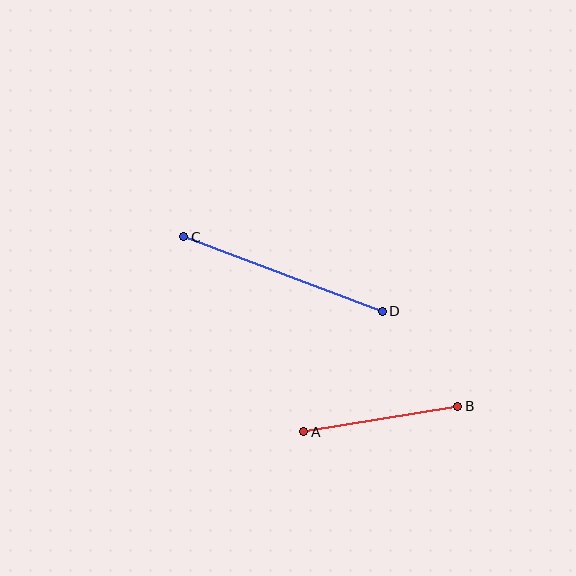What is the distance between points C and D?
The distance is approximately 212 pixels.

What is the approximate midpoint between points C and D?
The midpoint is at approximately (283, 274) pixels.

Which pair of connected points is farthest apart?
Points C and D are farthest apart.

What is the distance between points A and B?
The distance is approximately 156 pixels.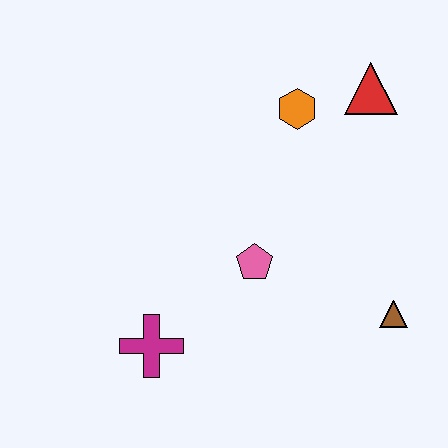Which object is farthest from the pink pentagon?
The red triangle is farthest from the pink pentagon.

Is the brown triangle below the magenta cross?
No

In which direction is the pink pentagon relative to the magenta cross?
The pink pentagon is to the right of the magenta cross.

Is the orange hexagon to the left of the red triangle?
Yes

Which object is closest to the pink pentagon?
The magenta cross is closest to the pink pentagon.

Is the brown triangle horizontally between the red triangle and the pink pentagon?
No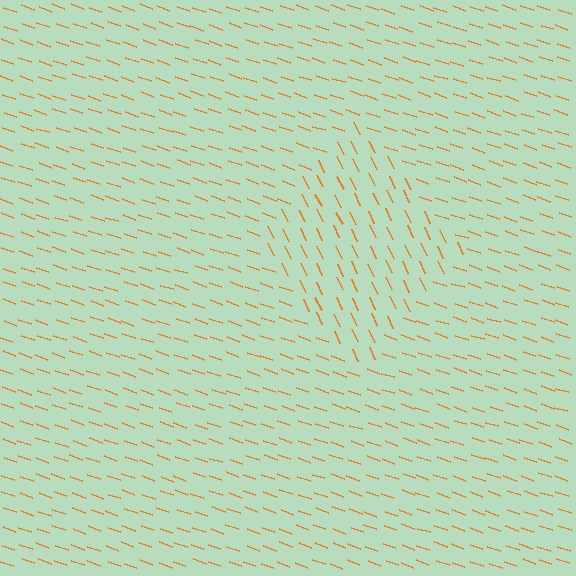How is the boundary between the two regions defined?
The boundary is defined purely by a change in line orientation (approximately 45 degrees difference). All lines are the same color and thickness.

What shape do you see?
I see a diamond.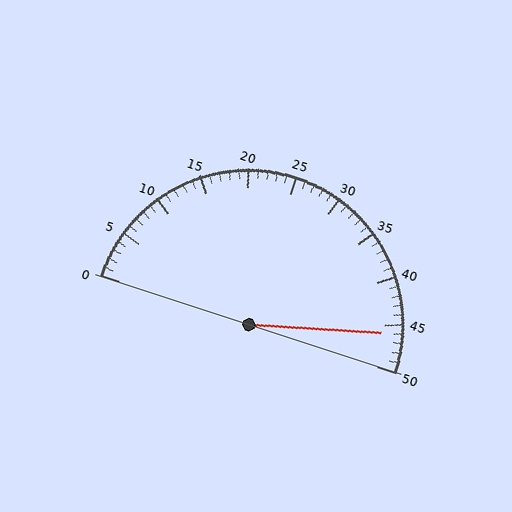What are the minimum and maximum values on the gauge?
The gauge ranges from 0 to 50.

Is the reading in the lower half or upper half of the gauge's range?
The reading is in the upper half of the range (0 to 50).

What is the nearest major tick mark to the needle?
The nearest major tick mark is 45.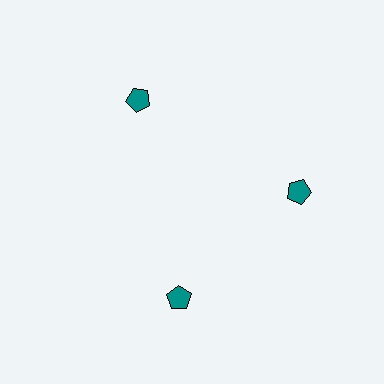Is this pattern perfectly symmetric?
No. The 3 teal pentagons are arranged in a ring, but one element near the 7 o'clock position is rotated out of alignment along the ring, breaking the 3-fold rotational symmetry.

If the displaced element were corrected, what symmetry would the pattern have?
It would have 3-fold rotational symmetry — the pattern would map onto itself every 120 degrees.